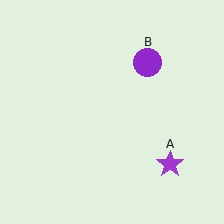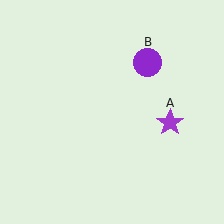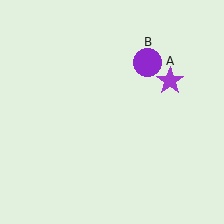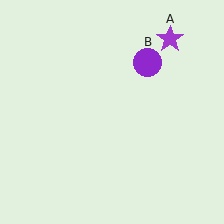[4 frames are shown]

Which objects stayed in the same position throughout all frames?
Purple circle (object B) remained stationary.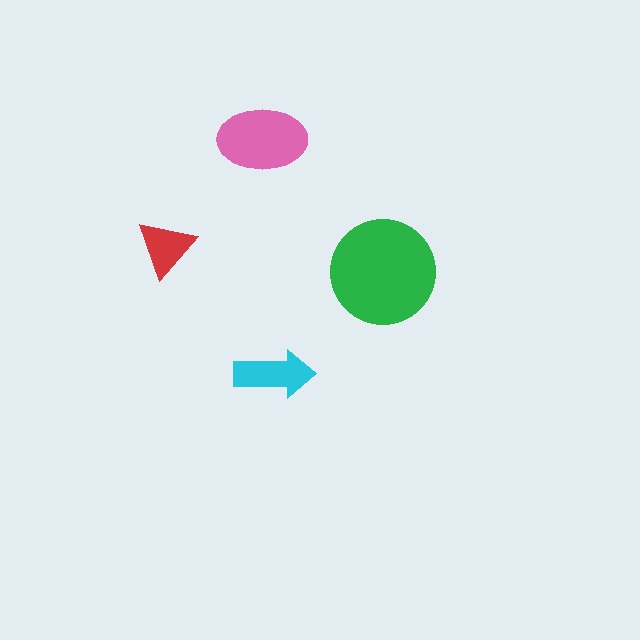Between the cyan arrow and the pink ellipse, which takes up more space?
The pink ellipse.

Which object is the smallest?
The red triangle.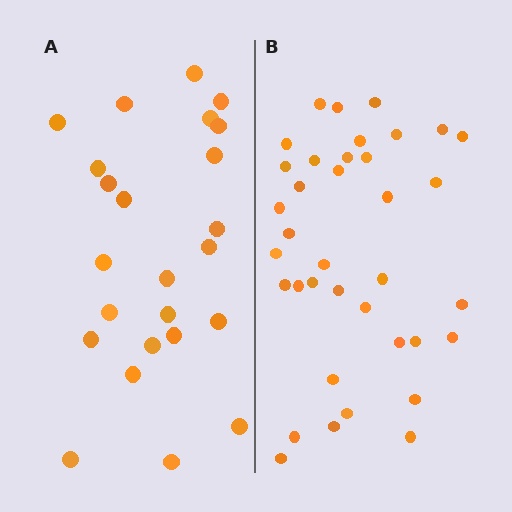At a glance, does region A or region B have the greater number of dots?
Region B (the right region) has more dots.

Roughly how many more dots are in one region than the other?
Region B has approximately 15 more dots than region A.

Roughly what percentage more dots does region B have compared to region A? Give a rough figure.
About 55% more.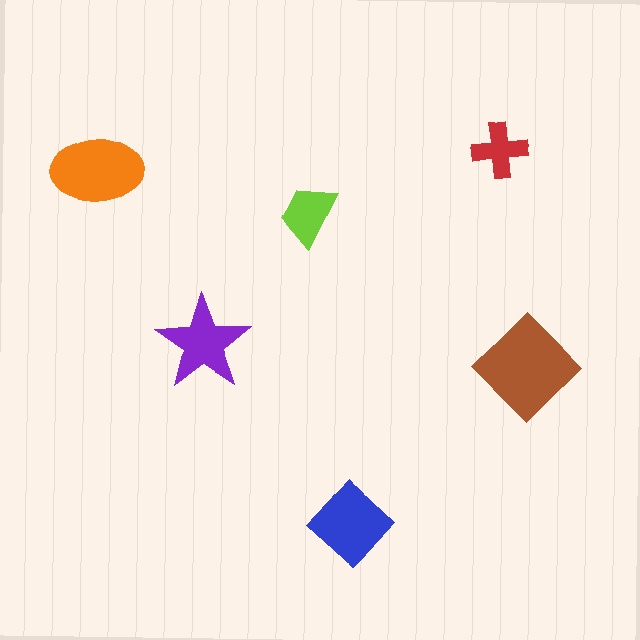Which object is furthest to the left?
The orange ellipse is leftmost.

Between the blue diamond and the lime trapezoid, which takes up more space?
The blue diamond.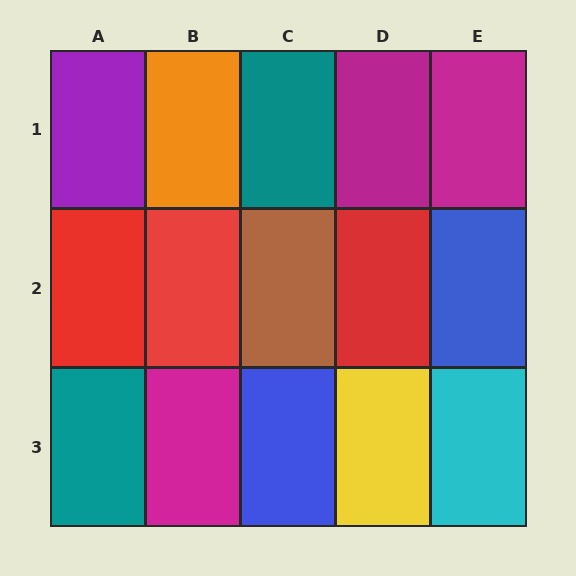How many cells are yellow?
1 cell is yellow.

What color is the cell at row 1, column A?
Purple.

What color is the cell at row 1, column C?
Teal.